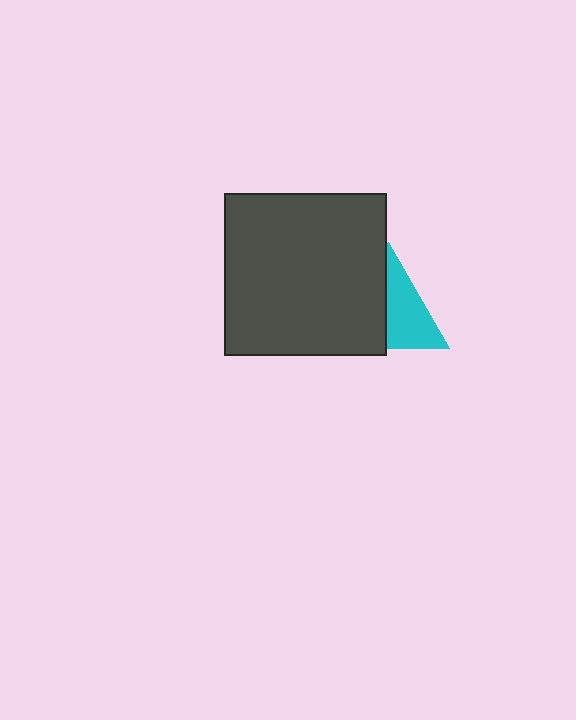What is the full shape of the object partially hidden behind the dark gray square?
The partially hidden object is a cyan triangle.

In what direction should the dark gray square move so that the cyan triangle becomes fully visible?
The dark gray square should move left. That is the shortest direction to clear the overlap and leave the cyan triangle fully visible.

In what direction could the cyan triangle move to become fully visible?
The cyan triangle could move right. That would shift it out from behind the dark gray square entirely.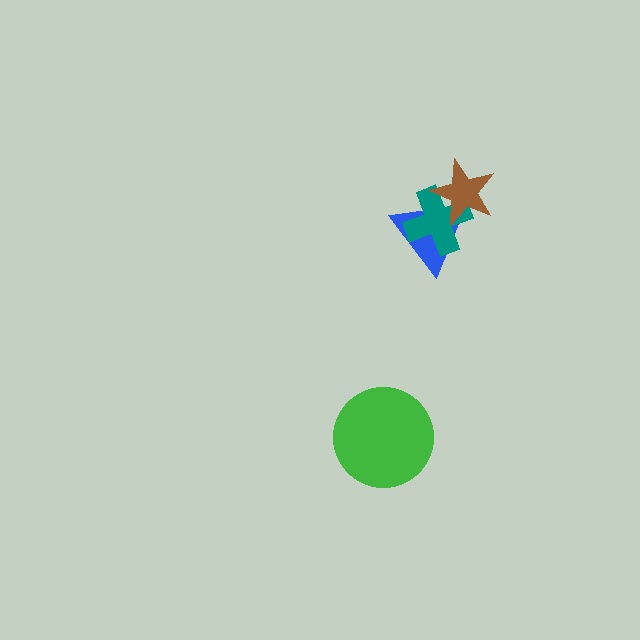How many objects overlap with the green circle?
0 objects overlap with the green circle.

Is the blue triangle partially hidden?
Yes, it is partially covered by another shape.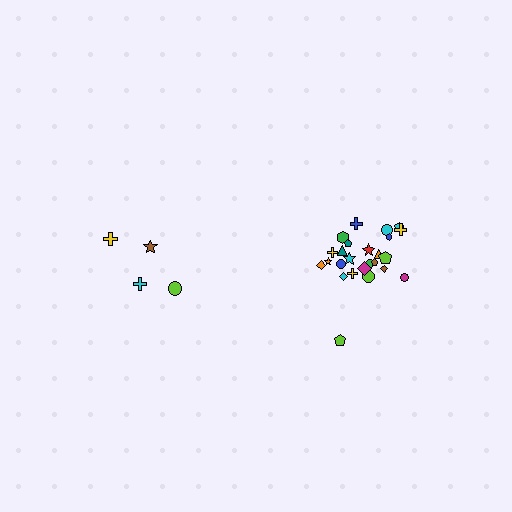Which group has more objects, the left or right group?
The right group.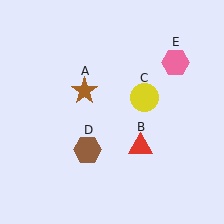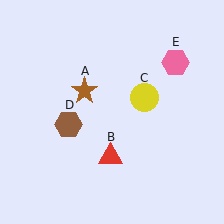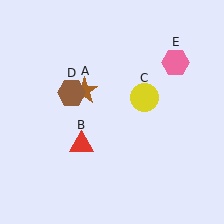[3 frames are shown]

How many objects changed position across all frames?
2 objects changed position: red triangle (object B), brown hexagon (object D).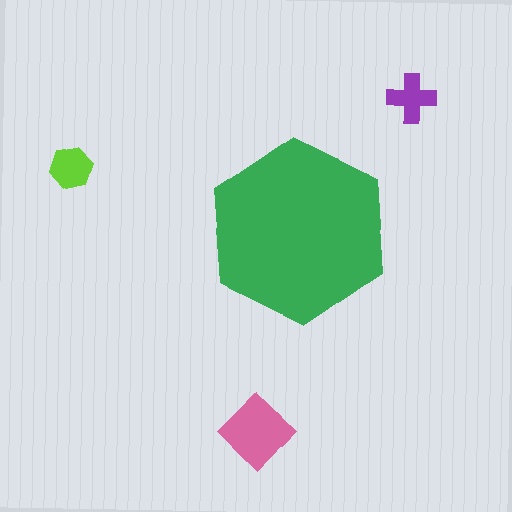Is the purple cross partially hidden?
No, the purple cross is fully visible.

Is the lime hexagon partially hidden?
No, the lime hexagon is fully visible.